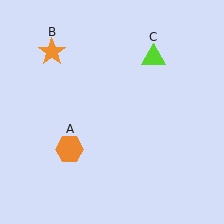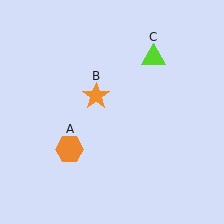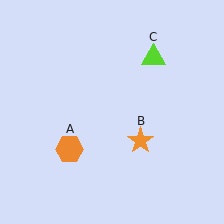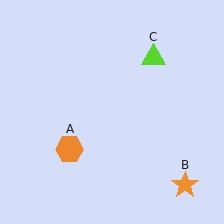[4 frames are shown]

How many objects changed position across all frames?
1 object changed position: orange star (object B).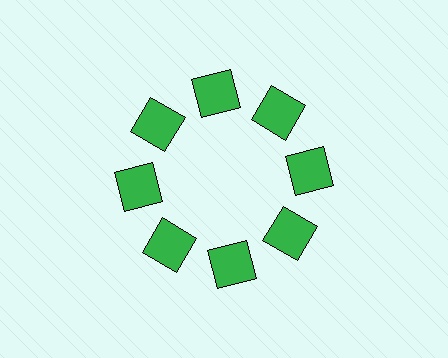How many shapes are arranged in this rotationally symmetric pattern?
There are 8 shapes, arranged in 8 groups of 1.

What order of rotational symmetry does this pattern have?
This pattern has 8-fold rotational symmetry.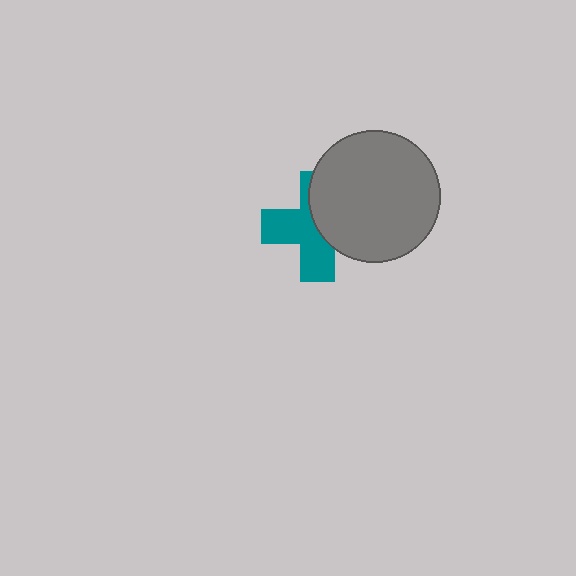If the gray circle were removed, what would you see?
You would see the complete teal cross.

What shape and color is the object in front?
The object in front is a gray circle.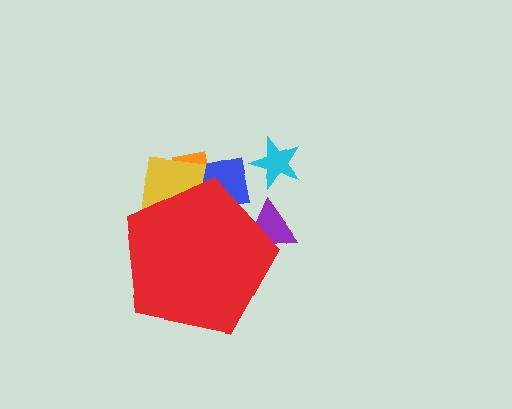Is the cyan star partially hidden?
No, the cyan star is fully visible.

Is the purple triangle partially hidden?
Yes, the purple triangle is partially hidden behind the red pentagon.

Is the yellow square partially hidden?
Yes, the yellow square is partially hidden behind the red pentagon.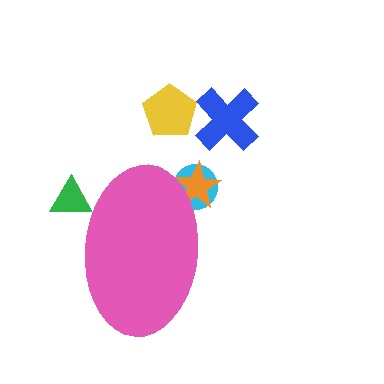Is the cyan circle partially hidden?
Yes, the cyan circle is partially hidden behind the pink ellipse.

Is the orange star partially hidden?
Yes, the orange star is partially hidden behind the pink ellipse.